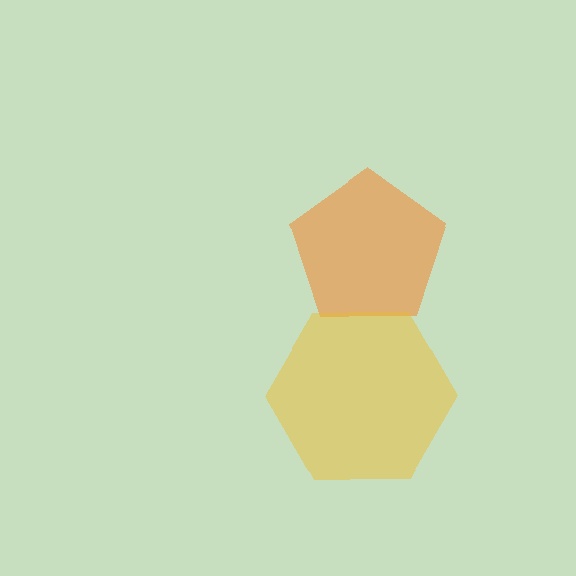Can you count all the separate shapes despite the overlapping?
Yes, there are 2 separate shapes.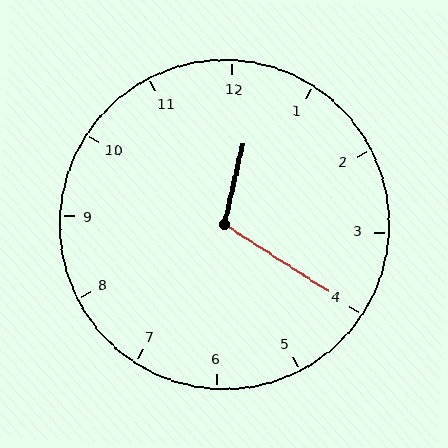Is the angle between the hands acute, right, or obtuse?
It is obtuse.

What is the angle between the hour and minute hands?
Approximately 110 degrees.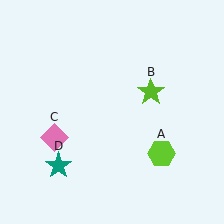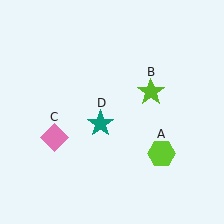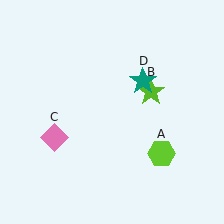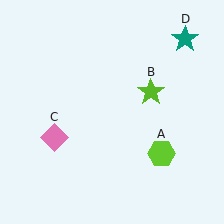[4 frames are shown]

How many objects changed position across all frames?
1 object changed position: teal star (object D).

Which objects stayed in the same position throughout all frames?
Lime hexagon (object A) and lime star (object B) and pink diamond (object C) remained stationary.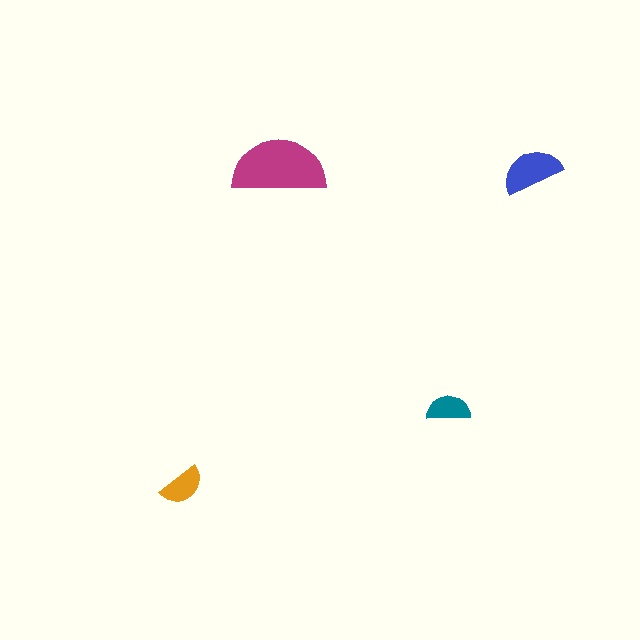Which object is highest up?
The magenta semicircle is topmost.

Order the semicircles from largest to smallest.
the magenta one, the blue one, the orange one, the teal one.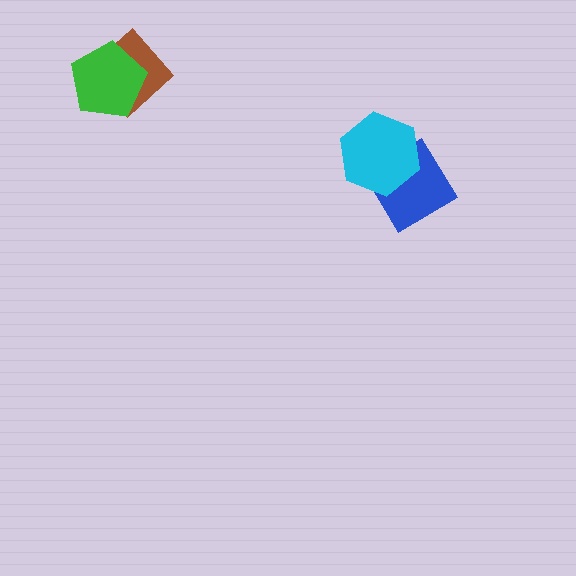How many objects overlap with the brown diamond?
1 object overlaps with the brown diamond.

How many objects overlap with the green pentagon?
1 object overlaps with the green pentagon.